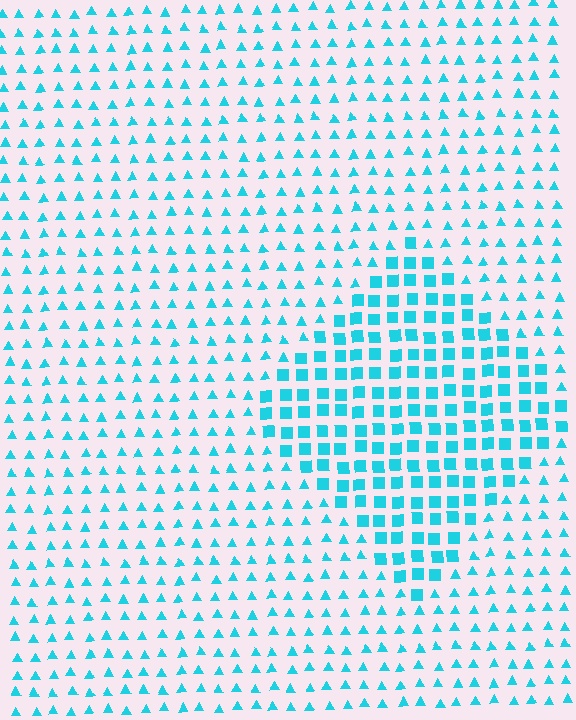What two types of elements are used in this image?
The image uses squares inside the diamond region and triangles outside it.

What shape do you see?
I see a diamond.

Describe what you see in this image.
The image is filled with small cyan elements arranged in a uniform grid. A diamond-shaped region contains squares, while the surrounding area contains triangles. The boundary is defined purely by the change in element shape.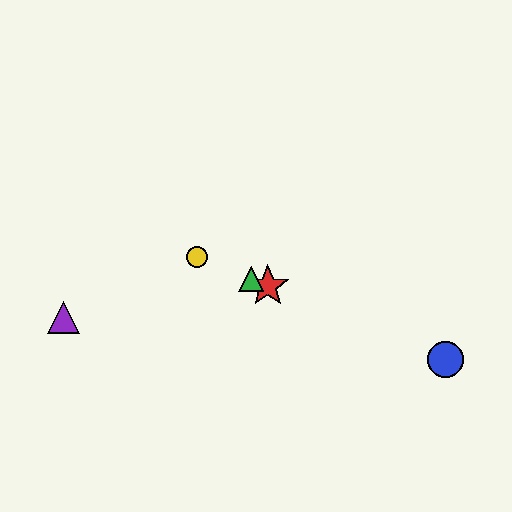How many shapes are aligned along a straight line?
4 shapes (the red star, the blue circle, the green triangle, the yellow circle) are aligned along a straight line.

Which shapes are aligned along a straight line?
The red star, the blue circle, the green triangle, the yellow circle are aligned along a straight line.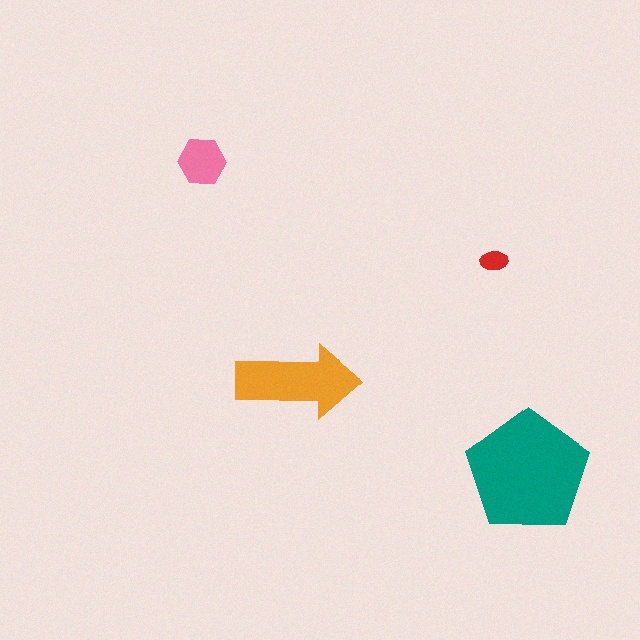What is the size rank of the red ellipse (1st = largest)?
4th.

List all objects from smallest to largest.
The red ellipse, the pink hexagon, the orange arrow, the teal pentagon.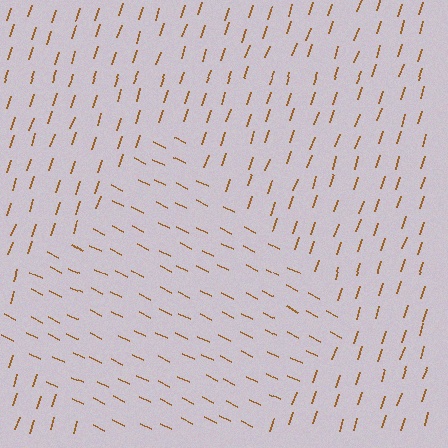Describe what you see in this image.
The image is filled with small brown line segments. A diamond region in the image has lines oriented differently from the surrounding lines, creating a visible texture boundary.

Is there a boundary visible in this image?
Yes, there is a texture boundary formed by a change in line orientation.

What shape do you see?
I see a diamond.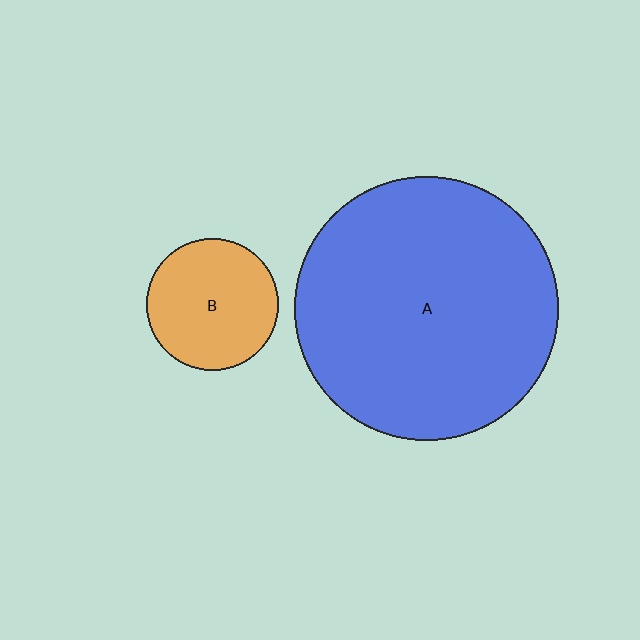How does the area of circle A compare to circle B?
Approximately 3.9 times.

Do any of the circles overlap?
No, none of the circles overlap.